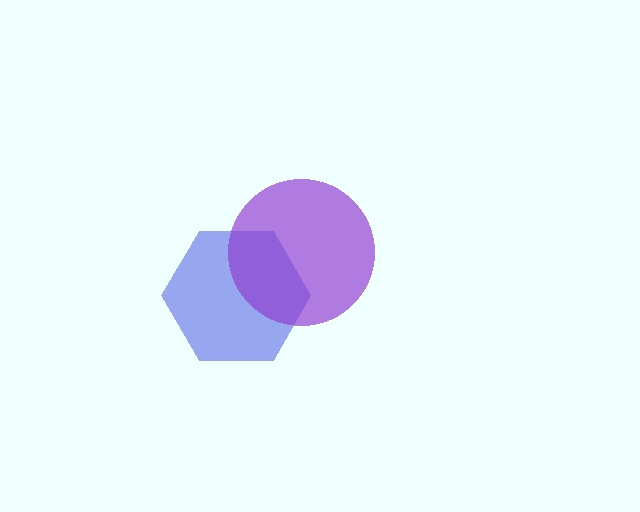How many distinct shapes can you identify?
There are 2 distinct shapes: a blue hexagon, a purple circle.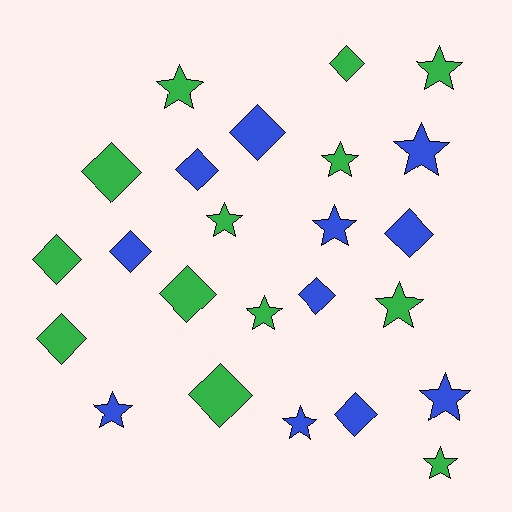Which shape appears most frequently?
Star, with 12 objects.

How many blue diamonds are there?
There are 6 blue diamonds.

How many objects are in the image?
There are 24 objects.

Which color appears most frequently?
Green, with 13 objects.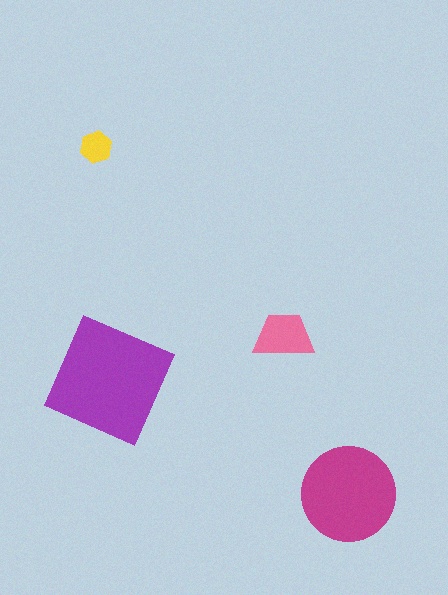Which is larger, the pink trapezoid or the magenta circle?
The magenta circle.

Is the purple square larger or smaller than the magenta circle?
Larger.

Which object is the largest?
The purple square.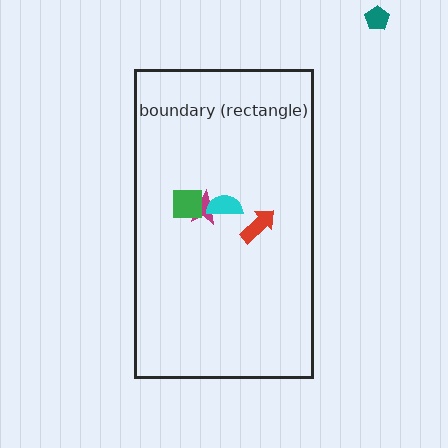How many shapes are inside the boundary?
4 inside, 1 outside.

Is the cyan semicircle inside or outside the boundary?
Inside.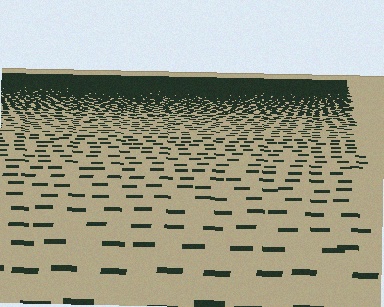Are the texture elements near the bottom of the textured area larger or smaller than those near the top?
Larger. Near the bottom, elements are closer to the viewer and appear at a bigger on-screen size.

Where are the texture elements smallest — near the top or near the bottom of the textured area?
Near the top.